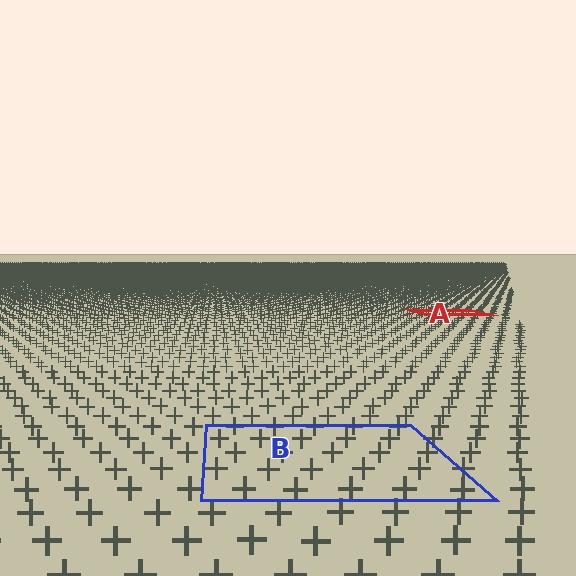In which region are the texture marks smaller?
The texture marks are smaller in region A, because it is farther away.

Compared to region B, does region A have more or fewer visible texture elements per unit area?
Region A has more texture elements per unit area — they are packed more densely because it is farther away.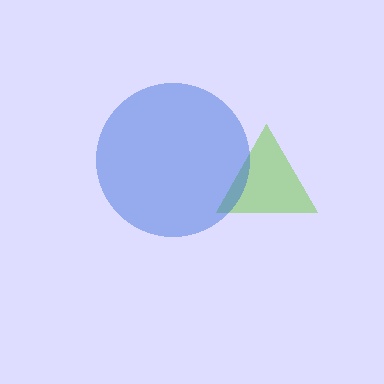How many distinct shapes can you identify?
There are 2 distinct shapes: a lime triangle, a blue circle.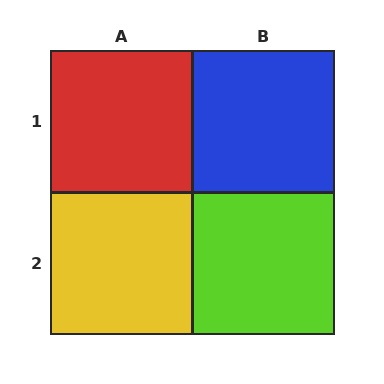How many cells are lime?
1 cell is lime.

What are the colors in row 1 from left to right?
Red, blue.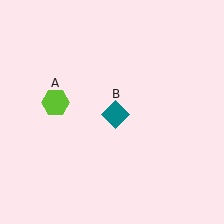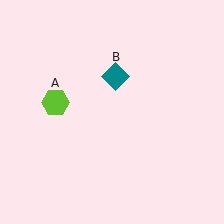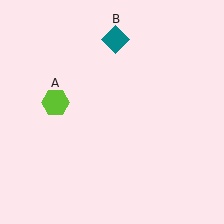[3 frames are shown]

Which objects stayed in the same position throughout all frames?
Lime hexagon (object A) remained stationary.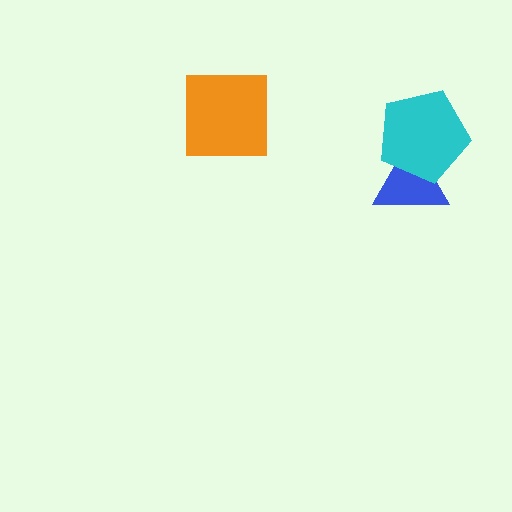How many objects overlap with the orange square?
0 objects overlap with the orange square.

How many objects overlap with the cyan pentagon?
1 object overlaps with the cyan pentagon.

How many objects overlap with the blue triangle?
1 object overlaps with the blue triangle.